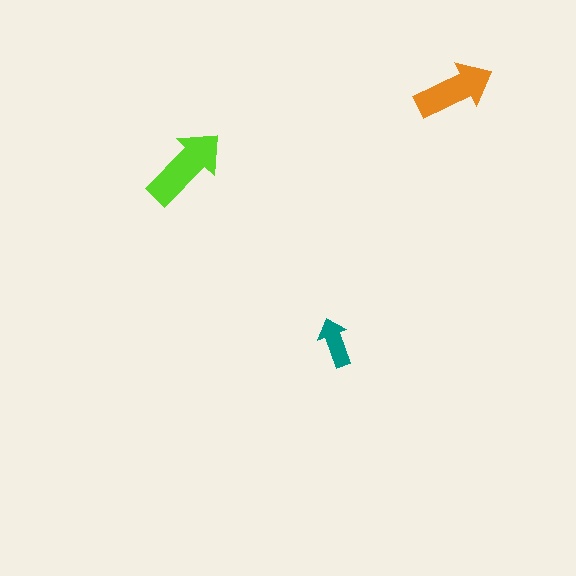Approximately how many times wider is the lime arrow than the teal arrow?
About 1.5 times wider.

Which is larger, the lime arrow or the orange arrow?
The lime one.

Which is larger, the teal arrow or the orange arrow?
The orange one.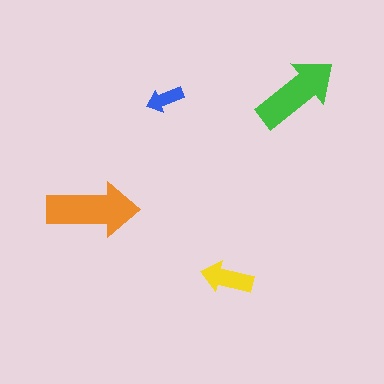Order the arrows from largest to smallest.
the orange one, the green one, the yellow one, the blue one.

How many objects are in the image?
There are 4 objects in the image.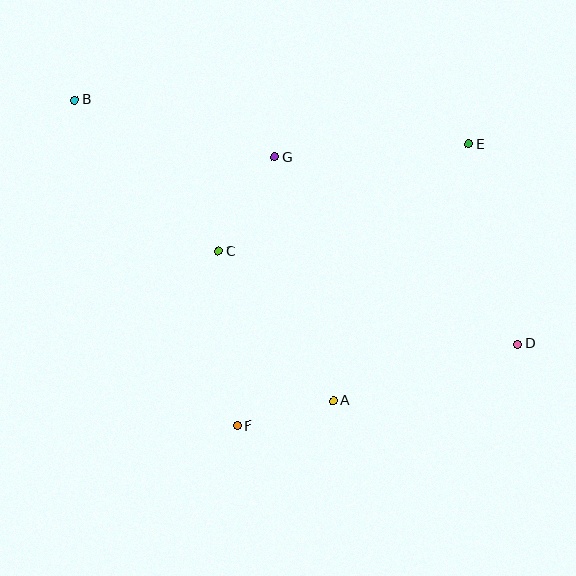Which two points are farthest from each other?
Points B and D are farthest from each other.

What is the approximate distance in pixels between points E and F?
The distance between E and F is approximately 365 pixels.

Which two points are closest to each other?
Points A and F are closest to each other.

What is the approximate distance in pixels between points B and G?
The distance between B and G is approximately 208 pixels.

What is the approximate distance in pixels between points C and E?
The distance between C and E is approximately 272 pixels.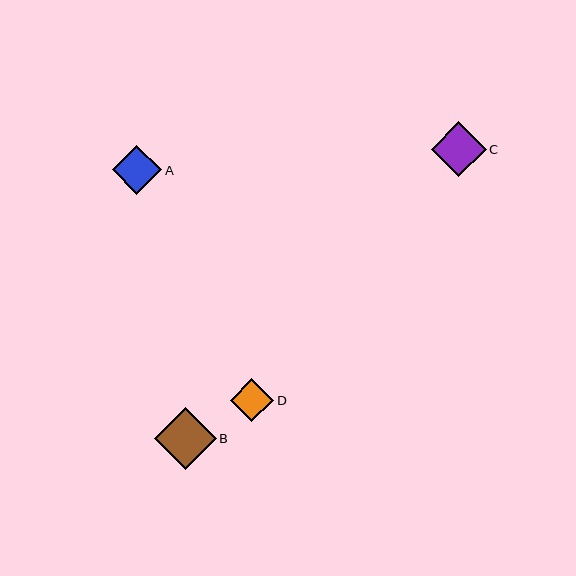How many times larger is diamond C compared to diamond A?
Diamond C is approximately 1.1 times the size of diamond A.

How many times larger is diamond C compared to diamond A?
Diamond C is approximately 1.1 times the size of diamond A.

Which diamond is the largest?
Diamond B is the largest with a size of approximately 62 pixels.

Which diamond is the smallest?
Diamond D is the smallest with a size of approximately 44 pixels.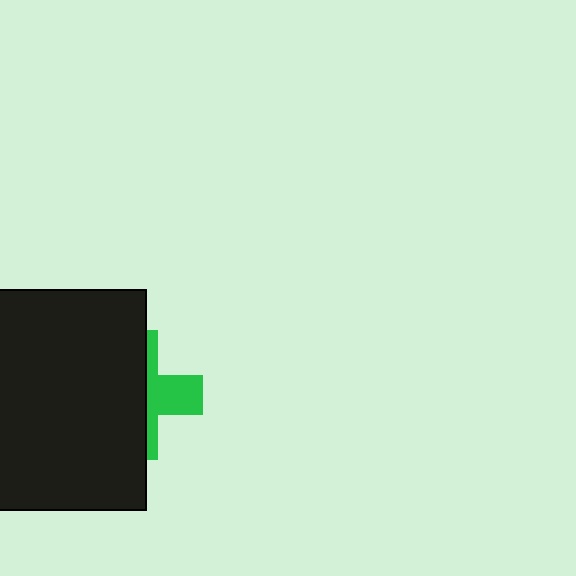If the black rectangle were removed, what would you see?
You would see the complete green cross.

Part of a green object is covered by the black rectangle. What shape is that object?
It is a cross.